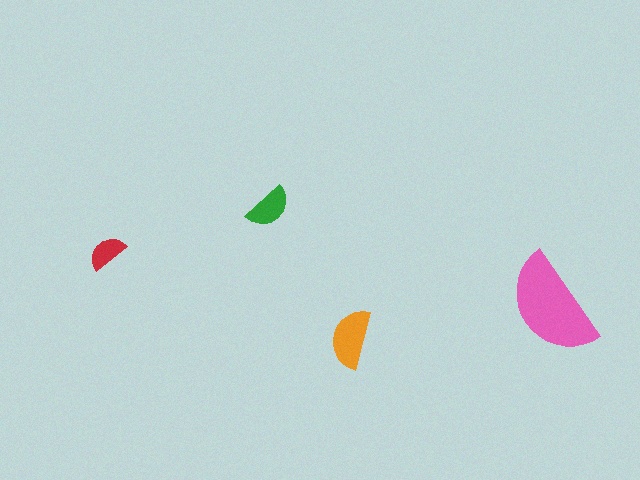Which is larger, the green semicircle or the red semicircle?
The green one.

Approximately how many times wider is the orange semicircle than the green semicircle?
About 1.5 times wider.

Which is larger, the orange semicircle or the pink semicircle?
The pink one.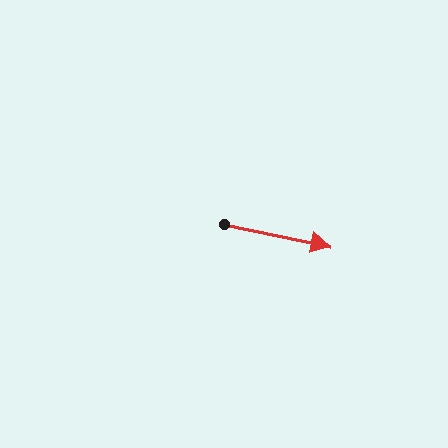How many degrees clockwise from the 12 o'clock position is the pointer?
Approximately 102 degrees.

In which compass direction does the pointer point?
East.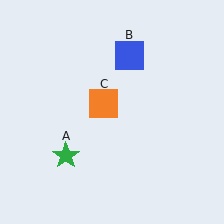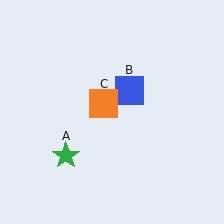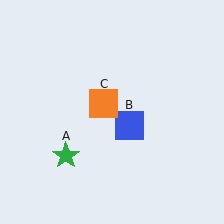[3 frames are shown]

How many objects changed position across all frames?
1 object changed position: blue square (object B).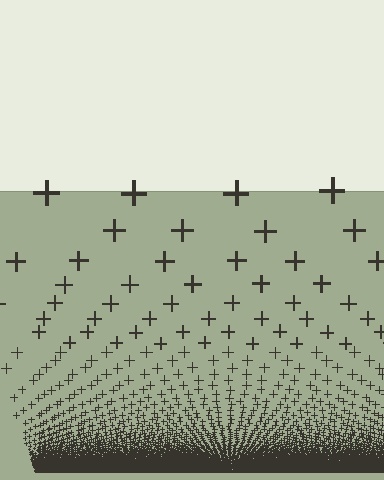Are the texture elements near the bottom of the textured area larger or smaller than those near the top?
Smaller. The gradient is inverted — elements near the bottom are smaller and denser.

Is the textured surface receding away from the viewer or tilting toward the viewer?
The surface appears to tilt toward the viewer. Texture elements get larger and sparser toward the top.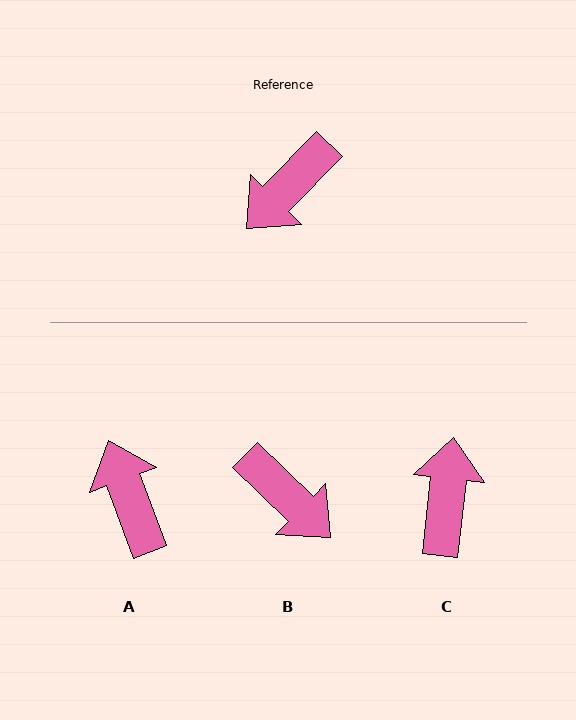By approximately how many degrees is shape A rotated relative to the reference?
Approximately 115 degrees clockwise.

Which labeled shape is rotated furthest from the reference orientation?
C, about 142 degrees away.